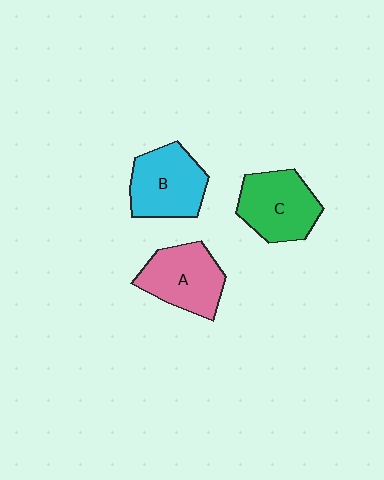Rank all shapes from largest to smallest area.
From largest to smallest: B (cyan), C (green), A (pink).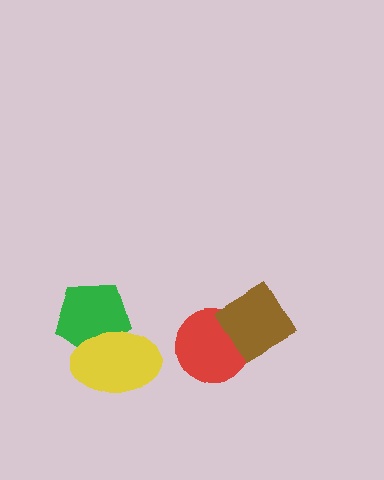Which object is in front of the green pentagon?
The yellow ellipse is in front of the green pentagon.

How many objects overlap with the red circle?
1 object overlaps with the red circle.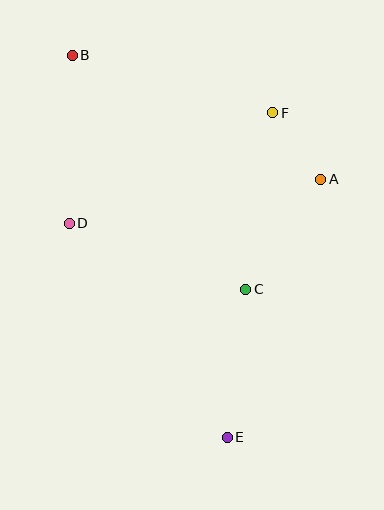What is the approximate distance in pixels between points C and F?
The distance between C and F is approximately 178 pixels.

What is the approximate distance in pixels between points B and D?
The distance between B and D is approximately 168 pixels.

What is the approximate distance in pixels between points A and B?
The distance between A and B is approximately 278 pixels.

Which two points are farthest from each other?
Points B and E are farthest from each other.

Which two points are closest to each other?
Points A and F are closest to each other.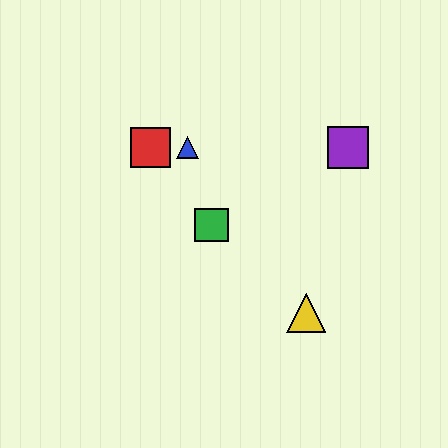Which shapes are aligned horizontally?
The red square, the blue triangle, the purple square are aligned horizontally.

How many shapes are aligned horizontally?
3 shapes (the red square, the blue triangle, the purple square) are aligned horizontally.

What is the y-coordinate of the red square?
The red square is at y≈148.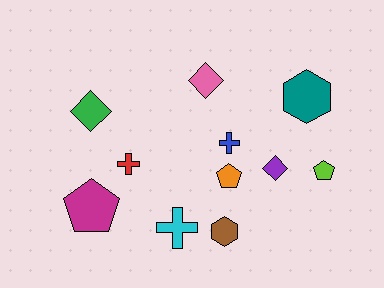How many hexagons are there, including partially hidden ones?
There are 2 hexagons.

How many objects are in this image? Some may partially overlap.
There are 11 objects.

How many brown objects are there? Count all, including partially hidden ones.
There is 1 brown object.